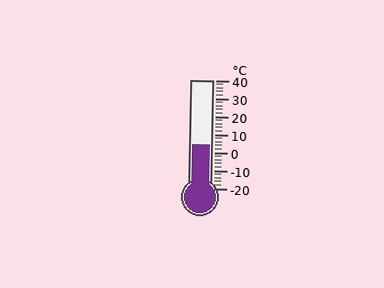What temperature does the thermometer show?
The thermometer shows approximately 4°C.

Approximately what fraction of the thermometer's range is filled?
The thermometer is filled to approximately 40% of its range.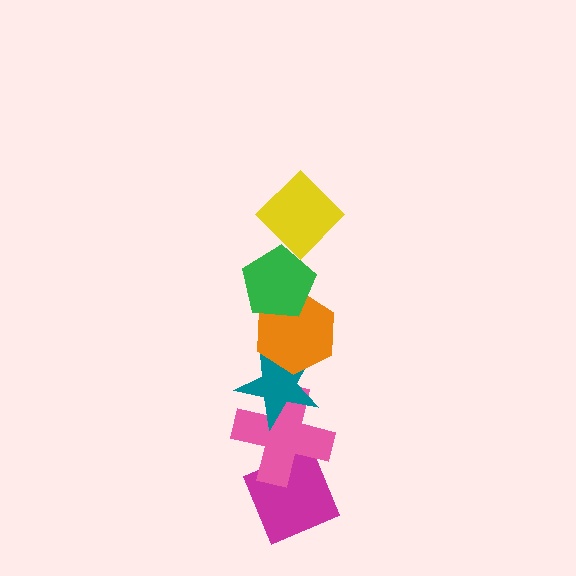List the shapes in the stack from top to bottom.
From top to bottom: the yellow diamond, the green pentagon, the orange hexagon, the teal star, the pink cross, the magenta diamond.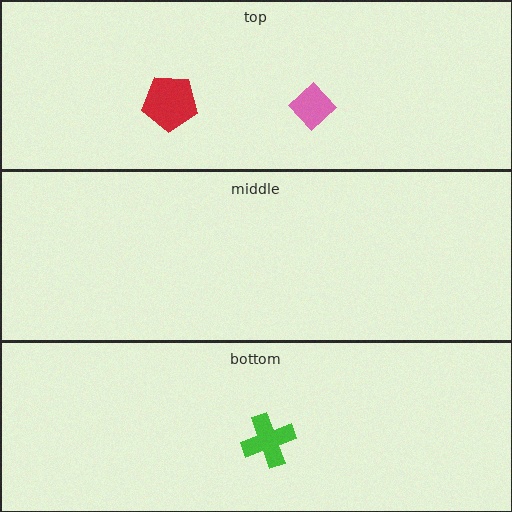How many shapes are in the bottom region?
1.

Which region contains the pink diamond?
The top region.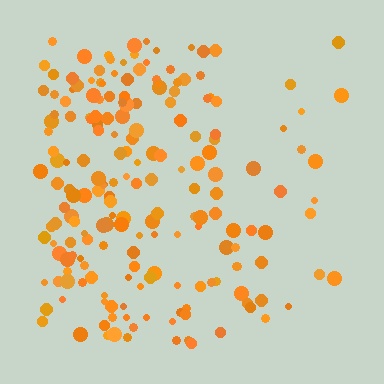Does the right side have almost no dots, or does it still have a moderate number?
Still a moderate number, just noticeably fewer than the left.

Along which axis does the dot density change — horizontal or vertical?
Horizontal.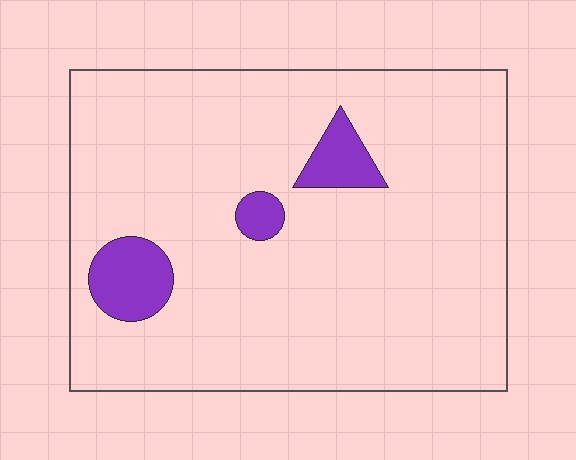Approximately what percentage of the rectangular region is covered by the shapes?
Approximately 10%.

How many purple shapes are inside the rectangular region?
3.